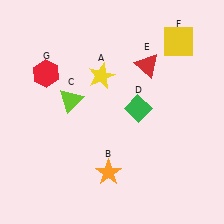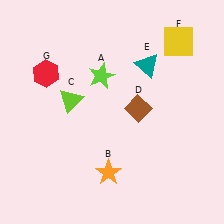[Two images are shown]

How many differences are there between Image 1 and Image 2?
There are 3 differences between the two images.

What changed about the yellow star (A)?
In Image 1, A is yellow. In Image 2, it changed to lime.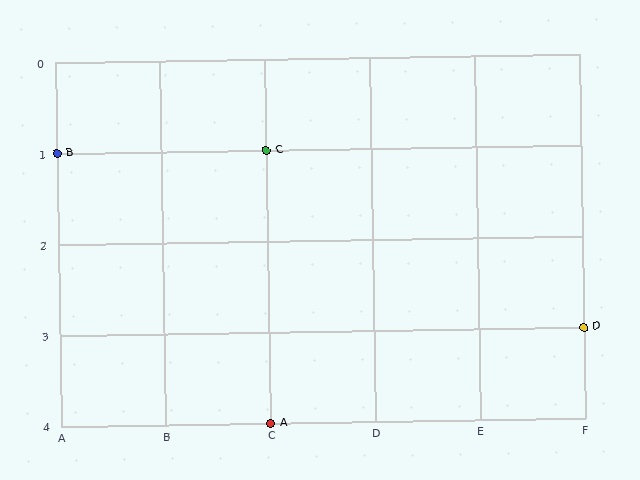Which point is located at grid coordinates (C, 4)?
Point A is at (C, 4).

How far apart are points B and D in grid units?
Points B and D are 5 columns and 2 rows apart (about 5.4 grid units diagonally).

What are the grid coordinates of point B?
Point B is at grid coordinates (A, 1).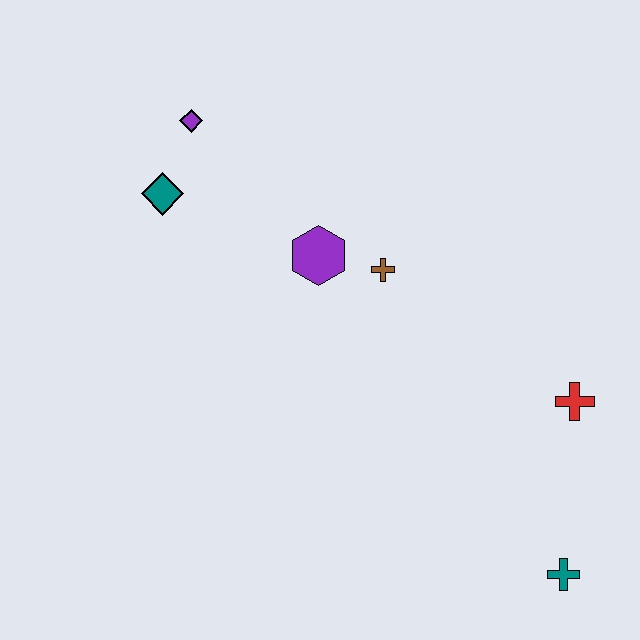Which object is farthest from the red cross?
The purple diamond is farthest from the red cross.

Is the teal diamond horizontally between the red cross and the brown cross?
No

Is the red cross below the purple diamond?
Yes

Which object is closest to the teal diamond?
The purple diamond is closest to the teal diamond.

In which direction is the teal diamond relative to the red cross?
The teal diamond is to the left of the red cross.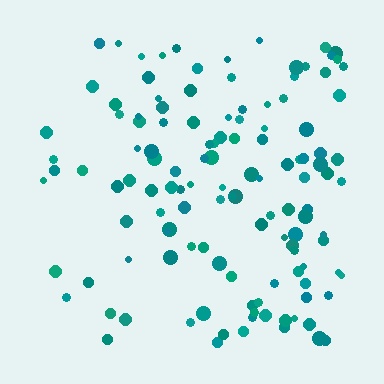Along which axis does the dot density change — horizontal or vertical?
Horizontal.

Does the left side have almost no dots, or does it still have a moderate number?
Still a moderate number, just noticeably fewer than the right.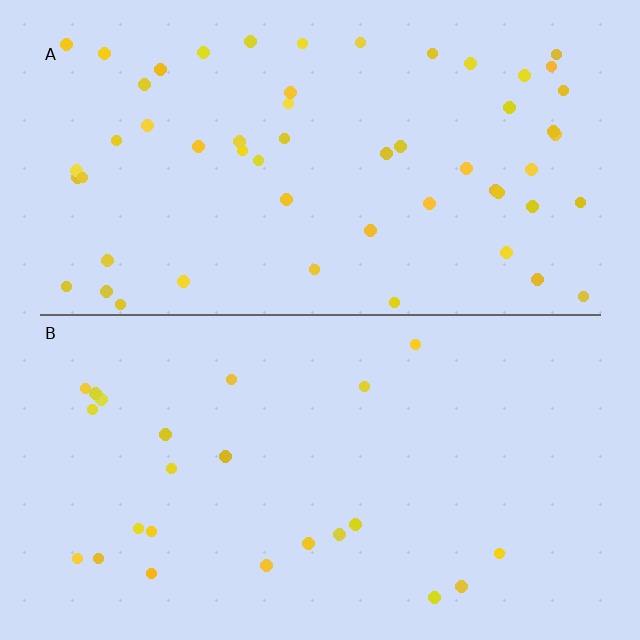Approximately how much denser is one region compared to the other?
Approximately 2.4× — region A over region B.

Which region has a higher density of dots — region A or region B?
A (the top).